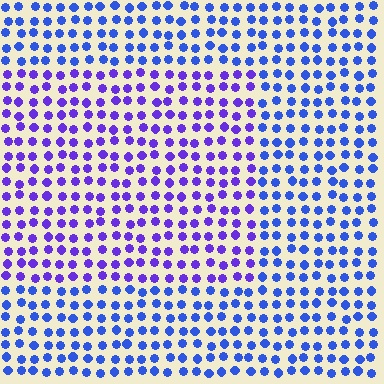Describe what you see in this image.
The image is filled with small blue elements in a uniform arrangement. A rectangle-shaped region is visible where the elements are tinted to a slightly different hue, forming a subtle color boundary.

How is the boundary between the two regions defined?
The boundary is defined purely by a slight shift in hue (about 33 degrees). Spacing, size, and orientation are identical on both sides.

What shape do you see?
I see a rectangle.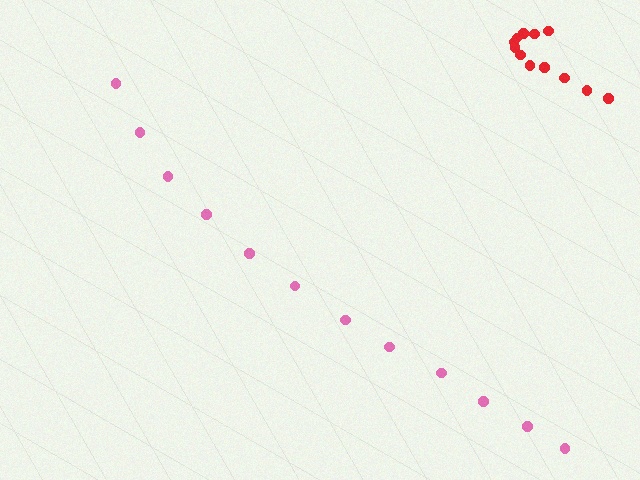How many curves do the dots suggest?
There are 2 distinct paths.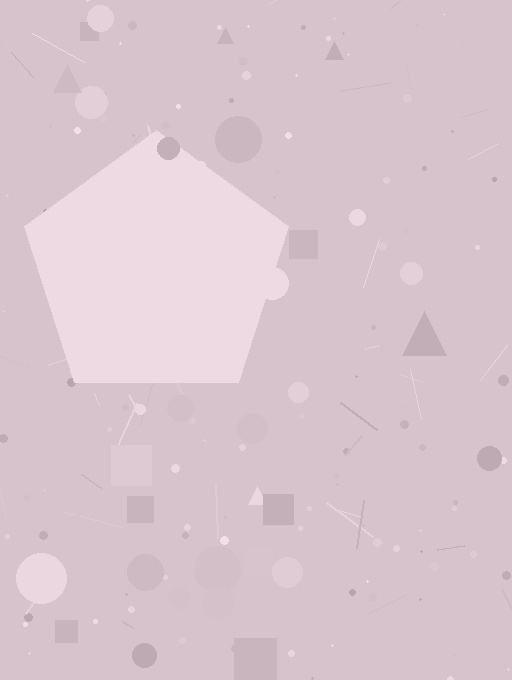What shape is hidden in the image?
A pentagon is hidden in the image.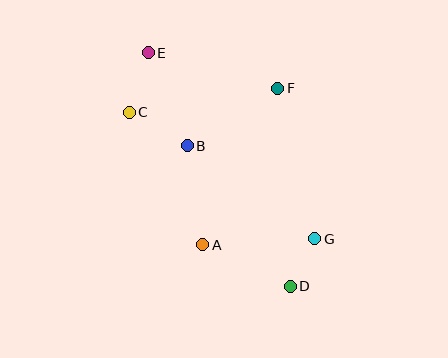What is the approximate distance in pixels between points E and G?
The distance between E and G is approximately 250 pixels.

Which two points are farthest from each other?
Points D and E are farthest from each other.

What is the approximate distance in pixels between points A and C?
The distance between A and C is approximately 151 pixels.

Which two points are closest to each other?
Points D and G are closest to each other.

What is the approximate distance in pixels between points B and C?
The distance between B and C is approximately 67 pixels.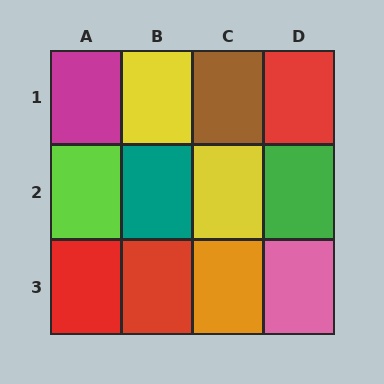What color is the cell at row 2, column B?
Teal.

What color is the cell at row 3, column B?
Red.